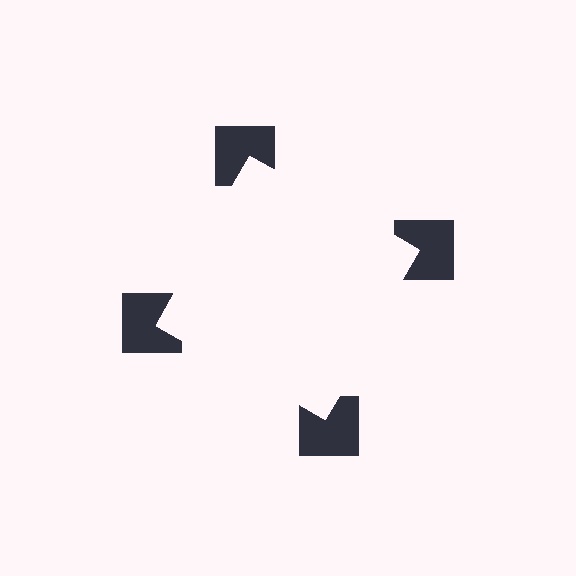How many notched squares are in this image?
There are 4 — one at each vertex of the illusory square.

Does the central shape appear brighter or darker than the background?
It typically appears slightly brighter than the background, even though no actual brightness change is drawn.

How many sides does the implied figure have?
4 sides.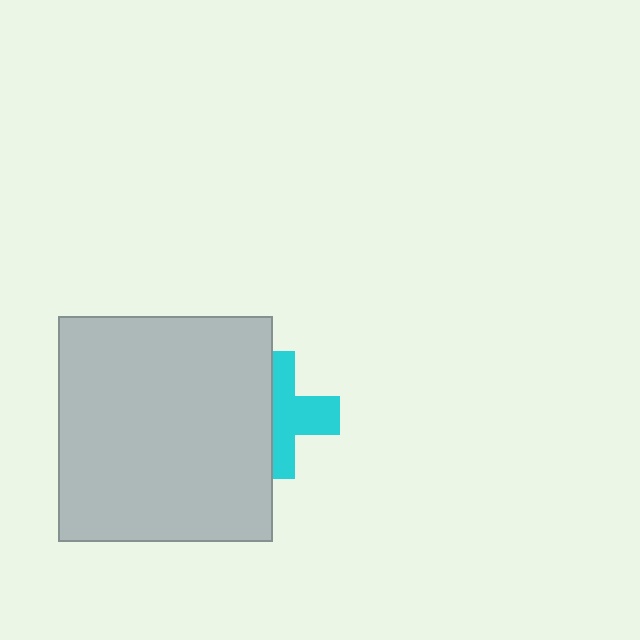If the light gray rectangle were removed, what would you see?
You would see the complete cyan cross.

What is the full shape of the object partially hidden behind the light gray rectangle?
The partially hidden object is a cyan cross.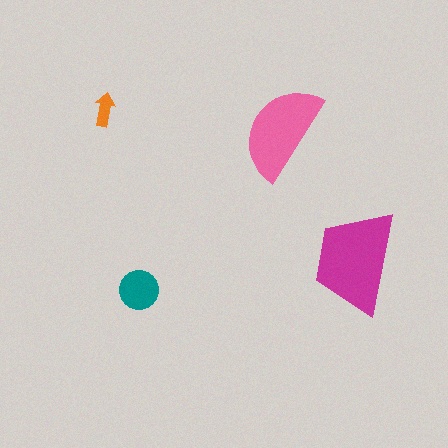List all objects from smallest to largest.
The orange arrow, the teal circle, the pink semicircle, the magenta trapezoid.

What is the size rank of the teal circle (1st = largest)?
3rd.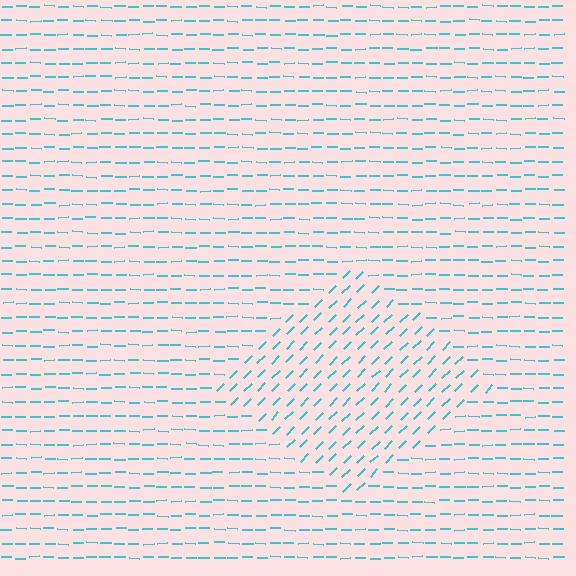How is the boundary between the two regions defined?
The boundary is defined purely by a change in line orientation (approximately 45 degrees difference). All lines are the same color and thickness.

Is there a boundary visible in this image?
Yes, there is a texture boundary formed by a change in line orientation.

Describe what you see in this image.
The image is filled with small cyan line segments. A diamond region in the image has lines oriented differently from the surrounding lines, creating a visible texture boundary.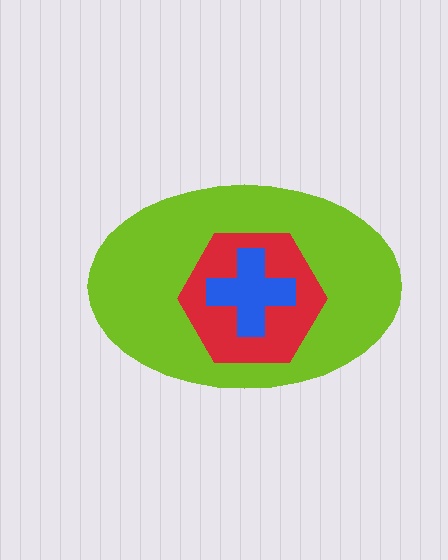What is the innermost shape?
The blue cross.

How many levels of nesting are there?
3.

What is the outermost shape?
The lime ellipse.